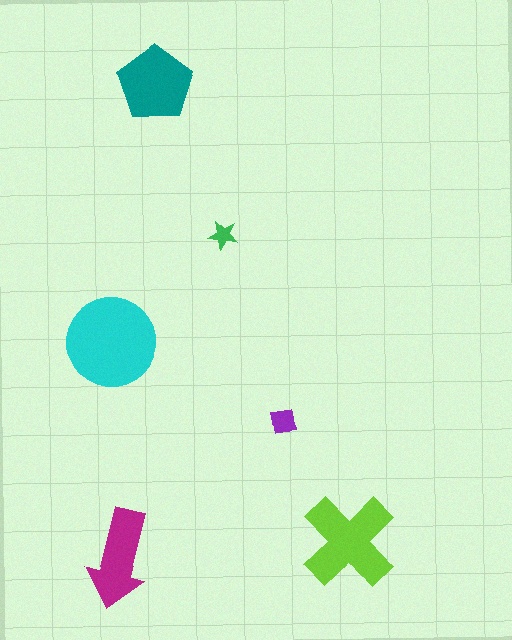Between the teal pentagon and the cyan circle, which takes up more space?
The cyan circle.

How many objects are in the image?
There are 6 objects in the image.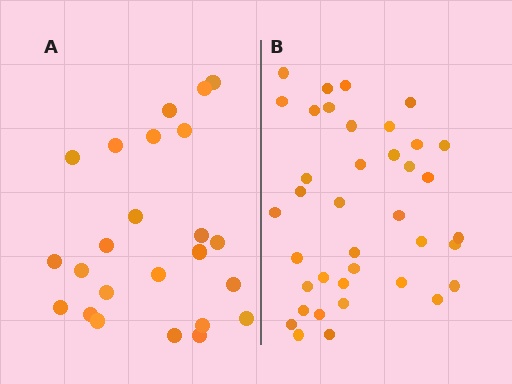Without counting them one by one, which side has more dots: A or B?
Region B (the right region) has more dots.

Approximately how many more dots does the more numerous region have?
Region B has approximately 15 more dots than region A.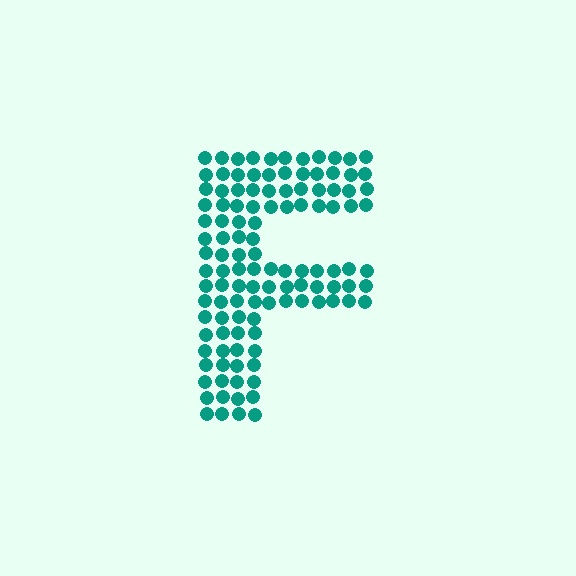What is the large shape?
The large shape is the letter F.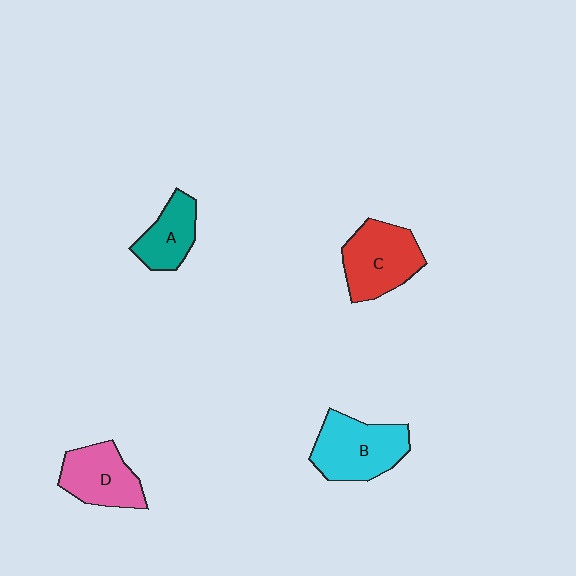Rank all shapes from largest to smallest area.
From largest to smallest: B (cyan), C (red), D (pink), A (teal).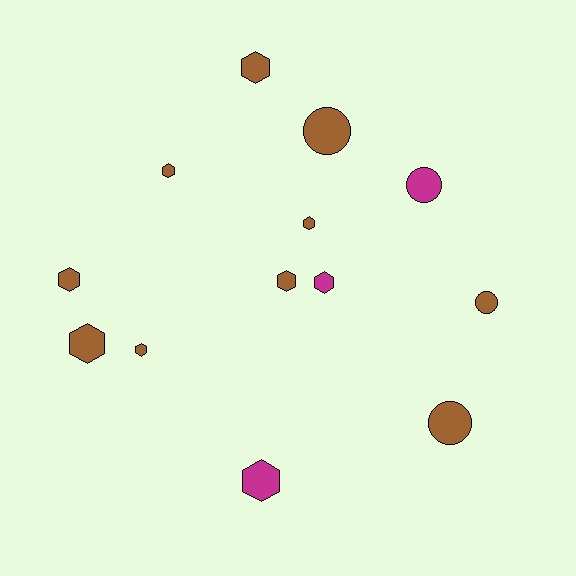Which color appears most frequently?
Brown, with 10 objects.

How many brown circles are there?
There are 3 brown circles.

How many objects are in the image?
There are 13 objects.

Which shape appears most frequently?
Hexagon, with 9 objects.